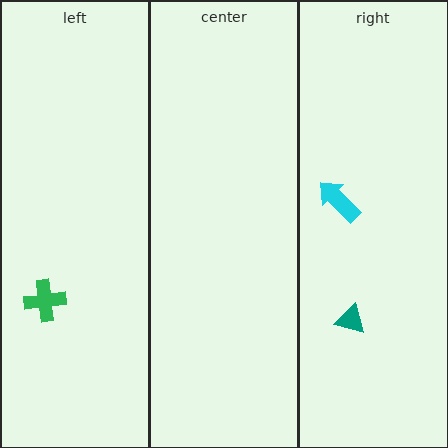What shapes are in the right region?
The teal triangle, the cyan arrow.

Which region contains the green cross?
The left region.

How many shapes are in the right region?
2.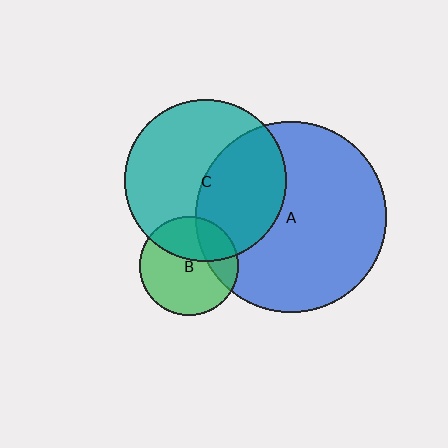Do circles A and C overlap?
Yes.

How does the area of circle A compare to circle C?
Approximately 1.4 times.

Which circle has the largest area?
Circle A (blue).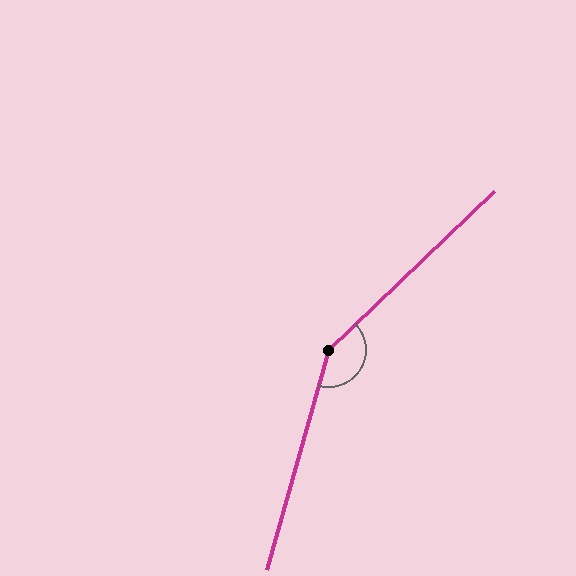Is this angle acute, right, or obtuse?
It is obtuse.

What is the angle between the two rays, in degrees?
Approximately 149 degrees.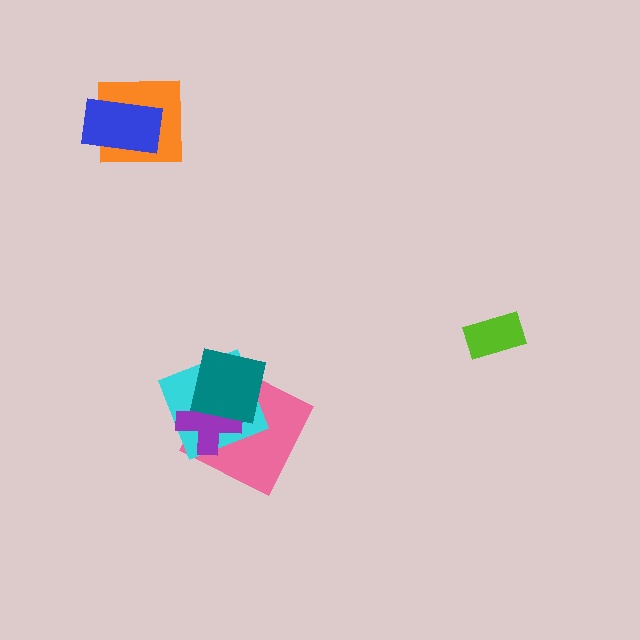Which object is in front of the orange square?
The blue rectangle is in front of the orange square.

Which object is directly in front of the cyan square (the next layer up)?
The purple cross is directly in front of the cyan square.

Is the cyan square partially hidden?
Yes, it is partially covered by another shape.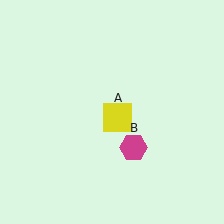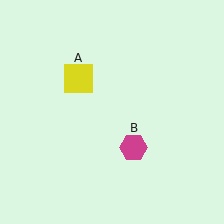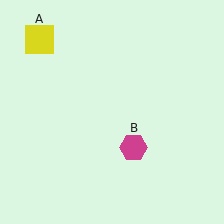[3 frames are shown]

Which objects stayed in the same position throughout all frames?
Magenta hexagon (object B) remained stationary.